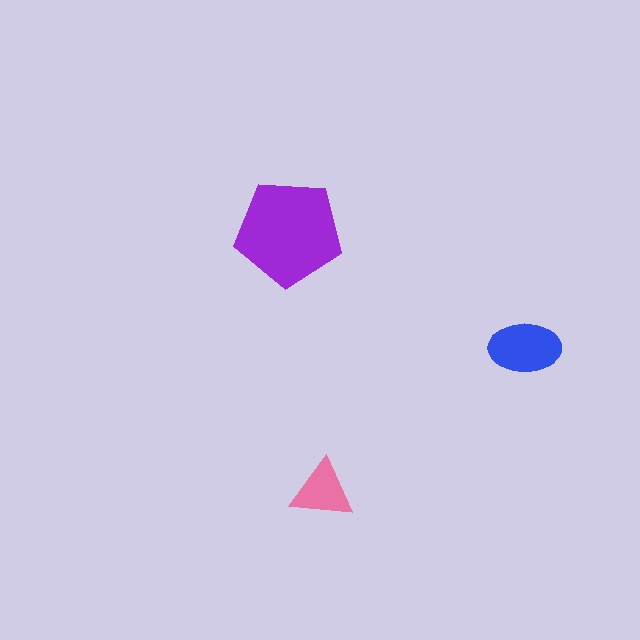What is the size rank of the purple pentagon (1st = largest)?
1st.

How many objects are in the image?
There are 3 objects in the image.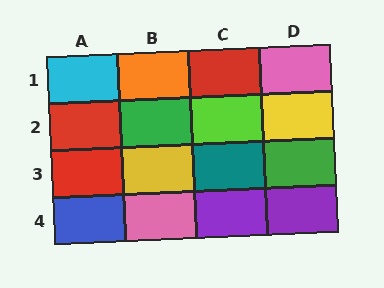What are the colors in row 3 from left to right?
Red, yellow, teal, green.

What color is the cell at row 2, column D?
Yellow.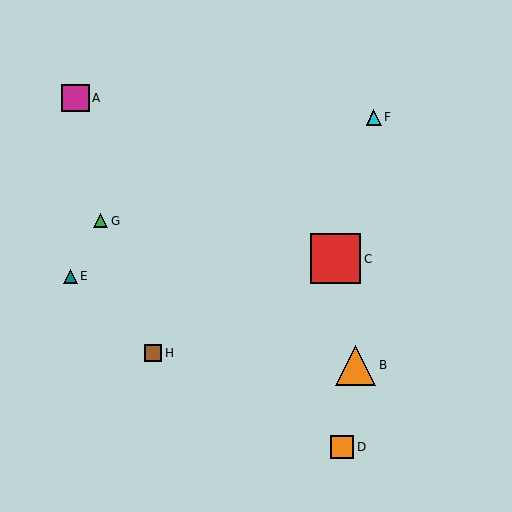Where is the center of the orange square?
The center of the orange square is at (342, 447).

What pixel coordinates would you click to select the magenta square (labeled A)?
Click at (76, 98) to select the magenta square A.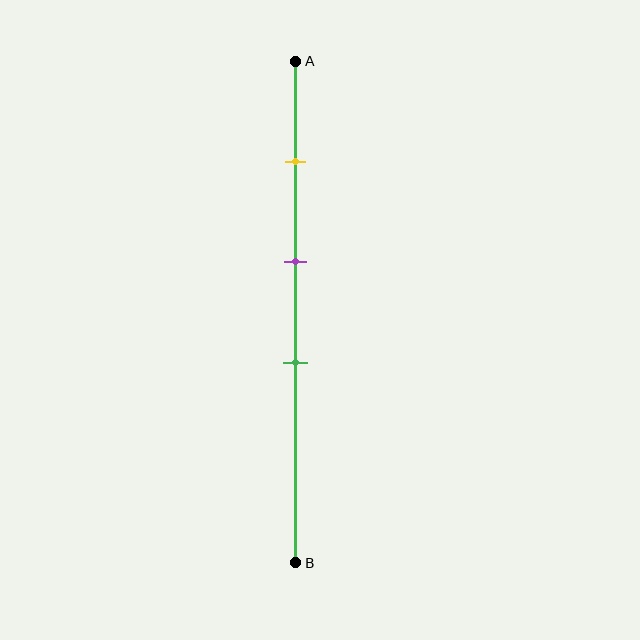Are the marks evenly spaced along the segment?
Yes, the marks are approximately evenly spaced.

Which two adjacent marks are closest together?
The purple and green marks are the closest adjacent pair.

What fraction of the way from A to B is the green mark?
The green mark is approximately 60% (0.6) of the way from A to B.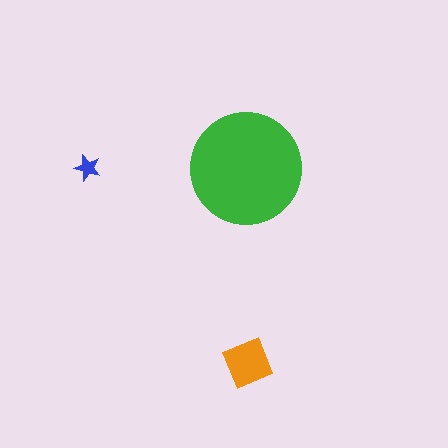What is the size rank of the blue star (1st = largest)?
3rd.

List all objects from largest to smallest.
The green circle, the orange diamond, the blue star.